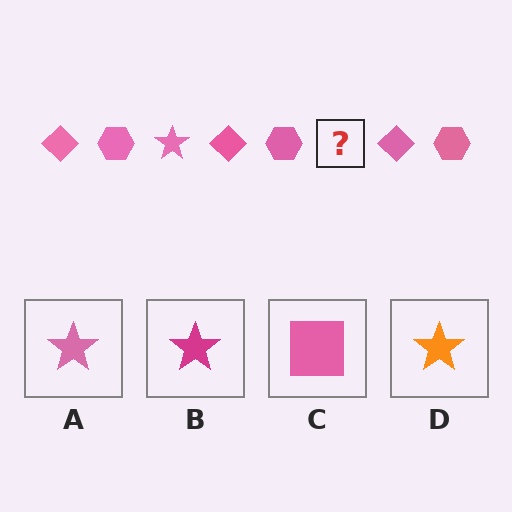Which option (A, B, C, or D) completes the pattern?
A.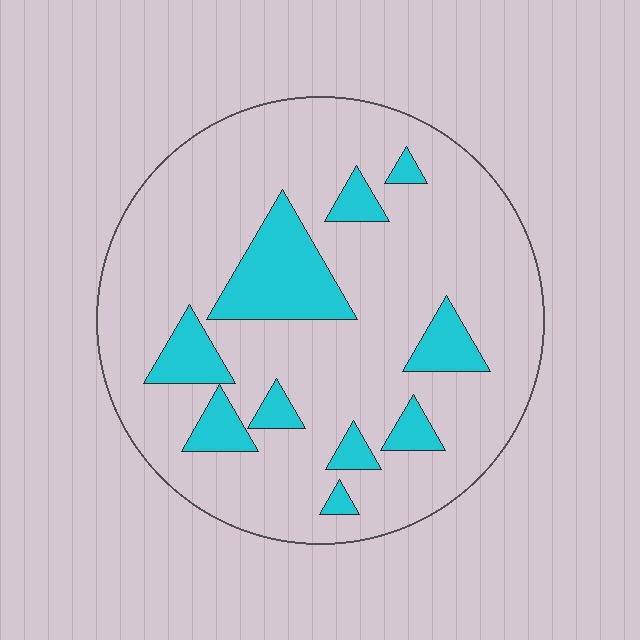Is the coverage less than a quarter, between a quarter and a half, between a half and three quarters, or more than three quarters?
Less than a quarter.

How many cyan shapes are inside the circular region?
10.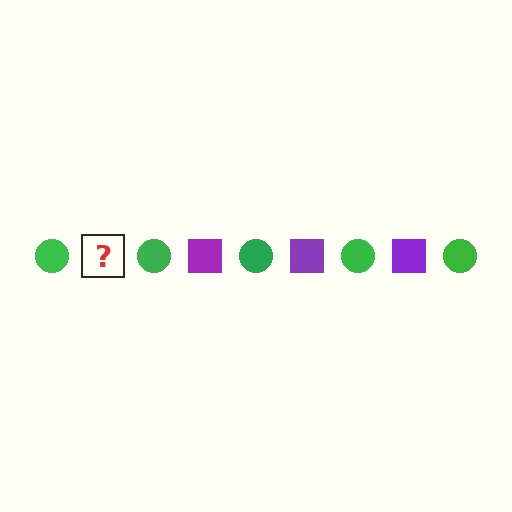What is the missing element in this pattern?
The missing element is a purple square.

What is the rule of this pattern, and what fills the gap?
The rule is that the pattern alternates between green circle and purple square. The gap should be filled with a purple square.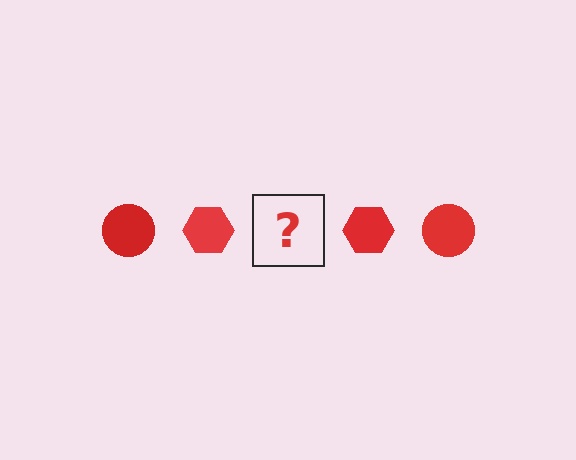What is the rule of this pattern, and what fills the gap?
The rule is that the pattern cycles through circle, hexagon shapes in red. The gap should be filled with a red circle.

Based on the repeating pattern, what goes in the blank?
The blank should be a red circle.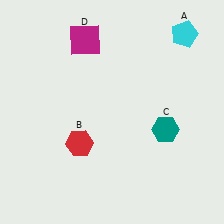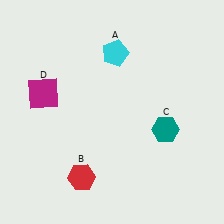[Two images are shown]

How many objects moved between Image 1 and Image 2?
3 objects moved between the two images.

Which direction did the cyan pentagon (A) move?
The cyan pentagon (A) moved left.